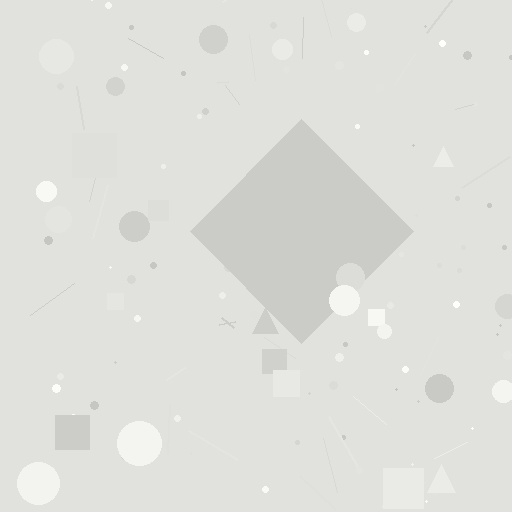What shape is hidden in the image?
A diamond is hidden in the image.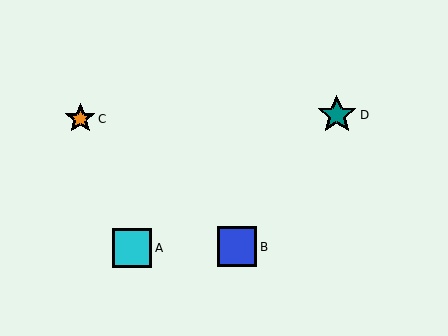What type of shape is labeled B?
Shape B is a blue square.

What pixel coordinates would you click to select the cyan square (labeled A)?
Click at (132, 248) to select the cyan square A.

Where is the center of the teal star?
The center of the teal star is at (337, 115).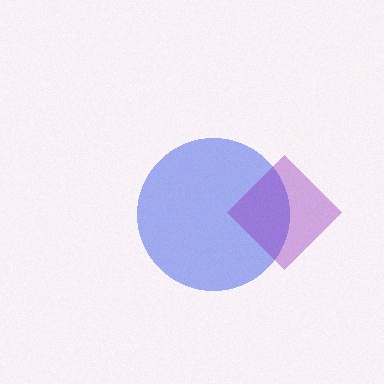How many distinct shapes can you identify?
There are 2 distinct shapes: a blue circle, a purple diamond.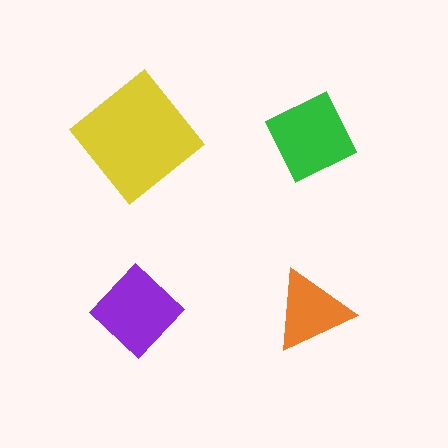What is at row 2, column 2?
An orange triangle.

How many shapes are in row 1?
2 shapes.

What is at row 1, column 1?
A yellow diamond.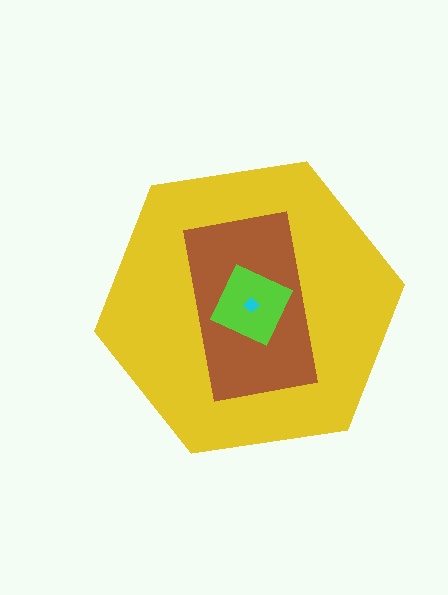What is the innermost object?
The cyan diamond.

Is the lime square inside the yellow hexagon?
Yes.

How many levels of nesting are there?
4.